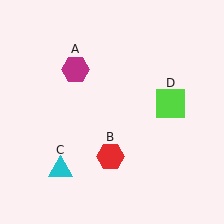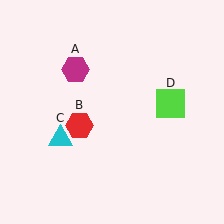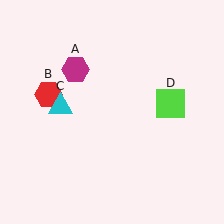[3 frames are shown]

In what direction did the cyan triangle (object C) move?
The cyan triangle (object C) moved up.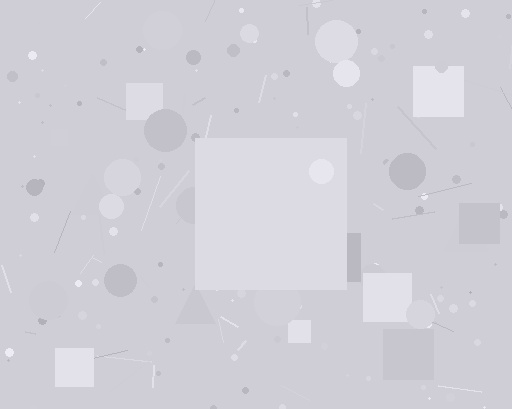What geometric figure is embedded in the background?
A square is embedded in the background.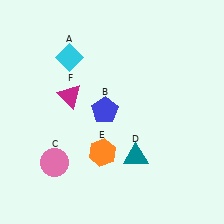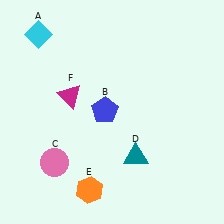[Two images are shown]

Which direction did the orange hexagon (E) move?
The orange hexagon (E) moved down.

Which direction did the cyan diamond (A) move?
The cyan diamond (A) moved left.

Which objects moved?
The objects that moved are: the cyan diamond (A), the orange hexagon (E).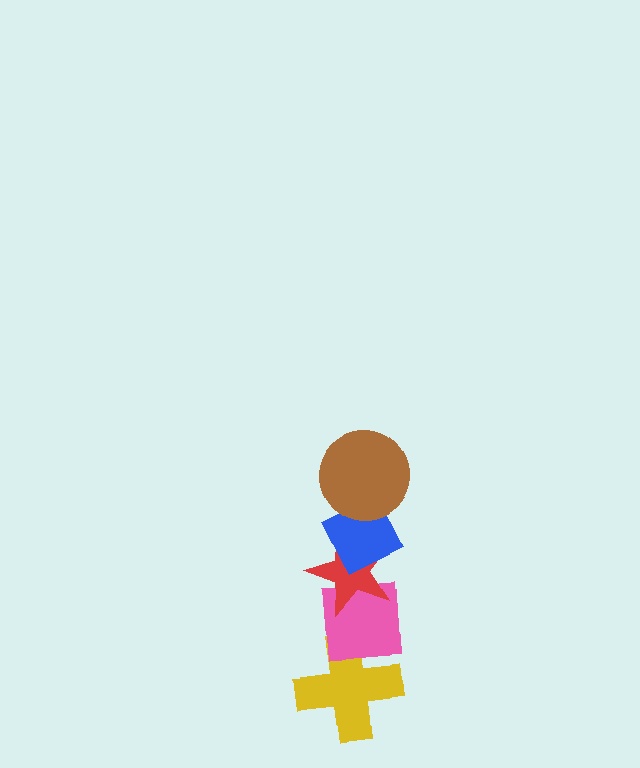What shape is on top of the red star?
The blue diamond is on top of the red star.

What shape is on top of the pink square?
The red star is on top of the pink square.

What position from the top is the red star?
The red star is 3rd from the top.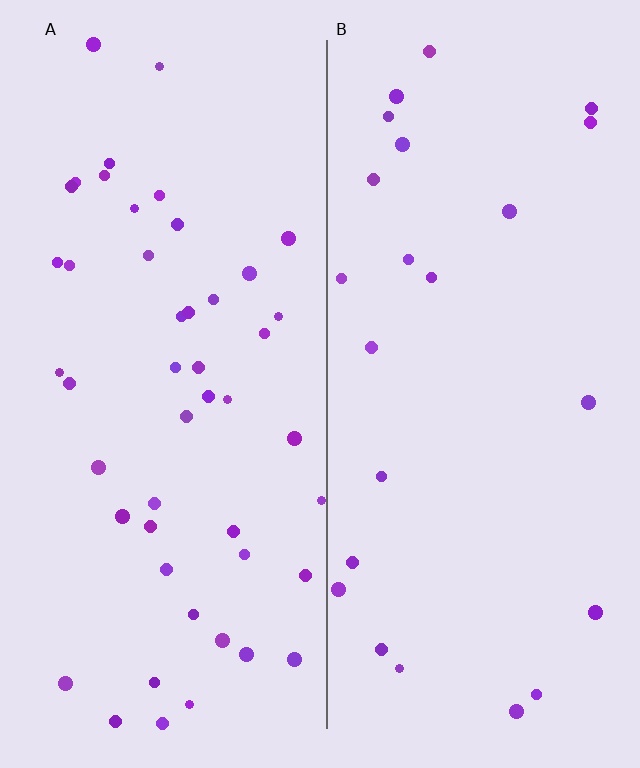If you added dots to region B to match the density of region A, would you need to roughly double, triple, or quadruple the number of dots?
Approximately double.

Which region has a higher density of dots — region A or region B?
A (the left).